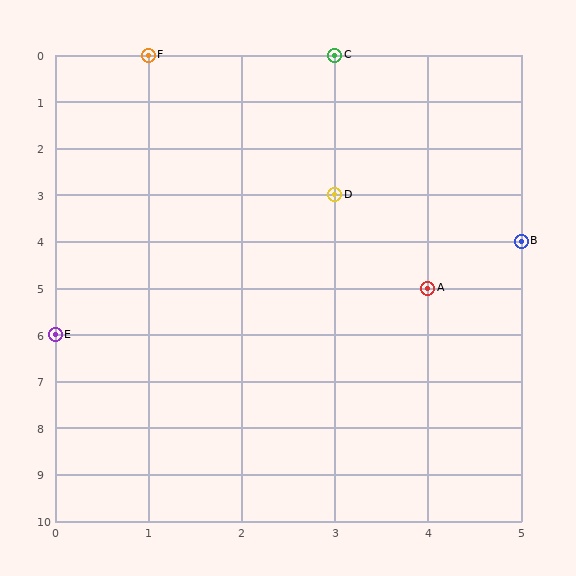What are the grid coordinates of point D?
Point D is at grid coordinates (3, 3).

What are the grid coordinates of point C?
Point C is at grid coordinates (3, 0).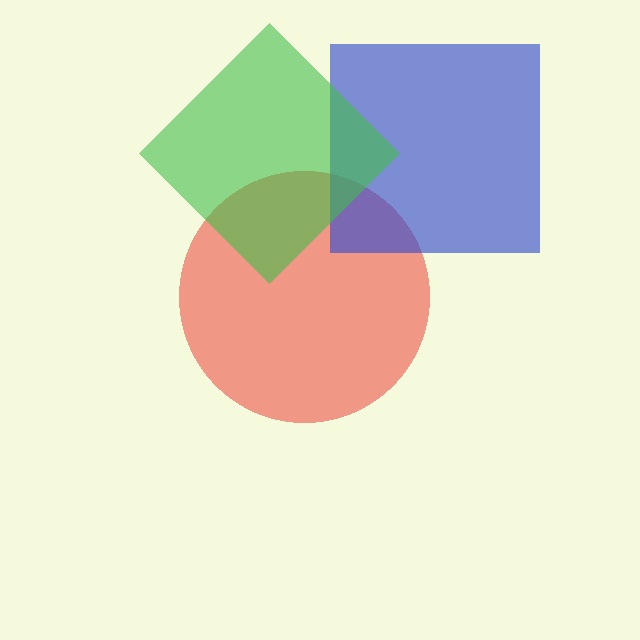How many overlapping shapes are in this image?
There are 3 overlapping shapes in the image.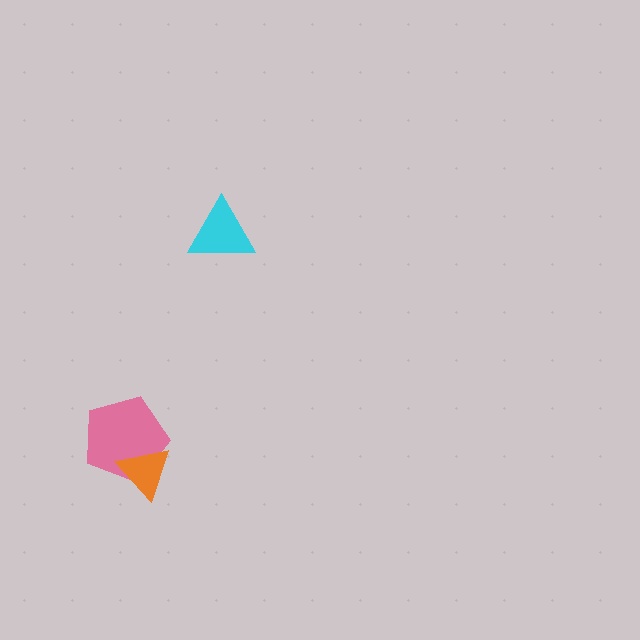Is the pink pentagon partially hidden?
Yes, it is partially covered by another shape.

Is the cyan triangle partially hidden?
No, no other shape covers it.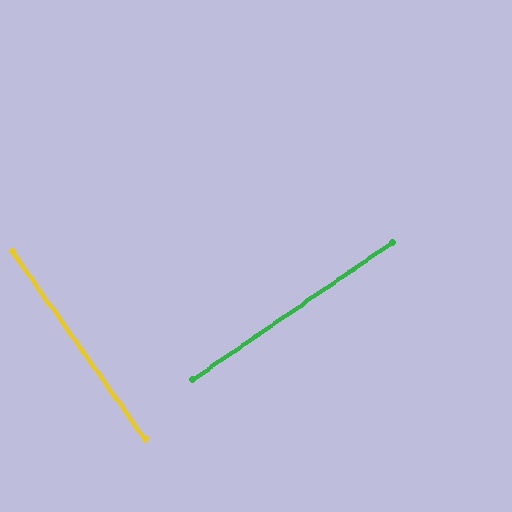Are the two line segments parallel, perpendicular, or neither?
Perpendicular — they meet at approximately 89°.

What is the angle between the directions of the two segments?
Approximately 89 degrees.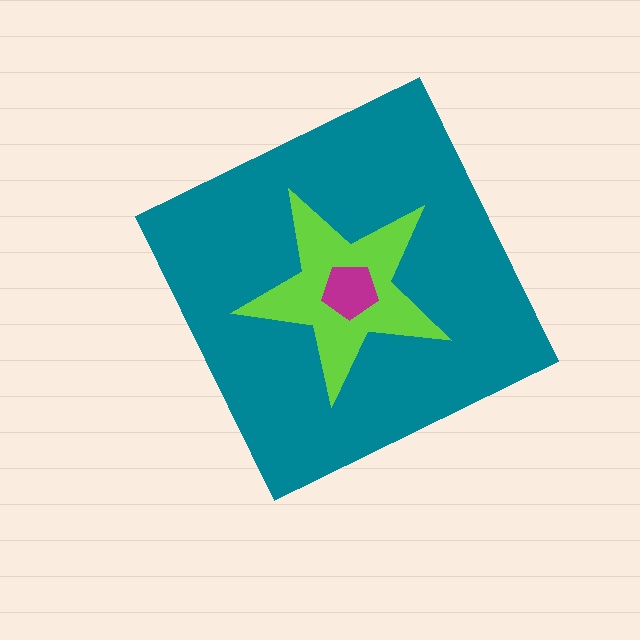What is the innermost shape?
The magenta pentagon.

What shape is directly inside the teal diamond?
The lime star.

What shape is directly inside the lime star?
The magenta pentagon.